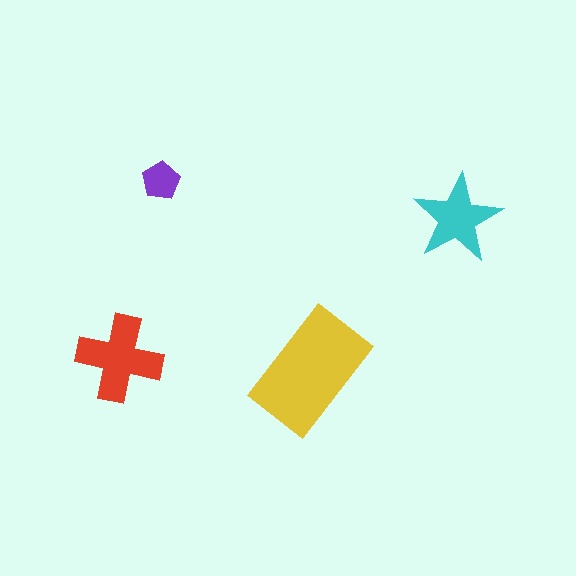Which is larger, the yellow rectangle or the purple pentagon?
The yellow rectangle.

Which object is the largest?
The yellow rectangle.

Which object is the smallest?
The purple pentagon.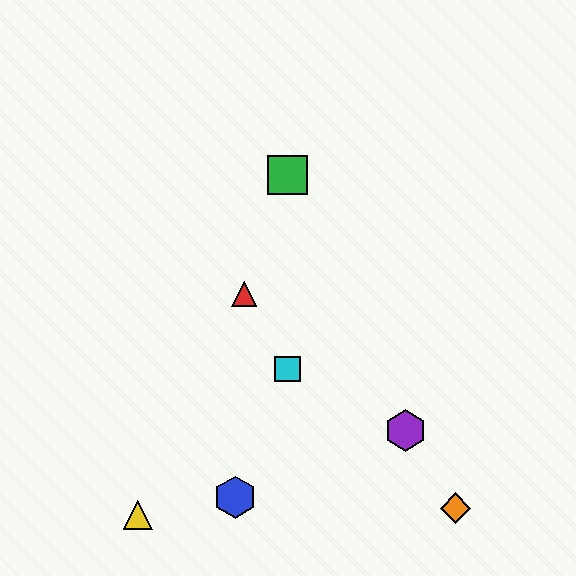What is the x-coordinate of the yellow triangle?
The yellow triangle is at x≈138.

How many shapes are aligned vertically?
2 shapes (the green square, the cyan square) are aligned vertically.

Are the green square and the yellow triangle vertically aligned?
No, the green square is at x≈288 and the yellow triangle is at x≈138.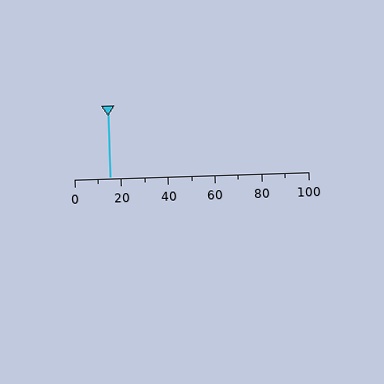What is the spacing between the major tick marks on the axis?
The major ticks are spaced 20 apart.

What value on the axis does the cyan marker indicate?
The marker indicates approximately 15.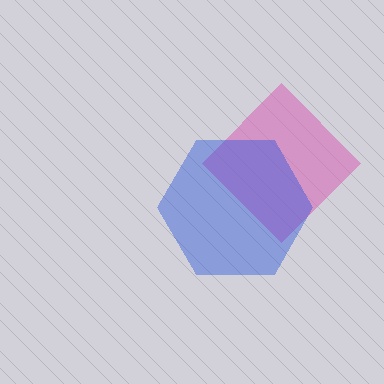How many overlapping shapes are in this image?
There are 2 overlapping shapes in the image.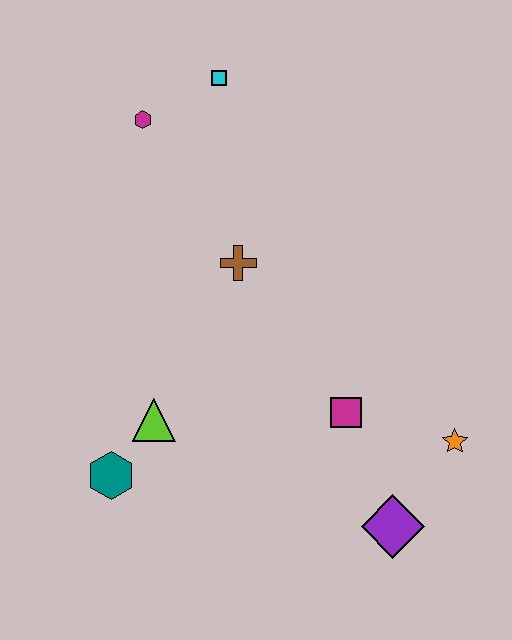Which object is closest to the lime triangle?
The teal hexagon is closest to the lime triangle.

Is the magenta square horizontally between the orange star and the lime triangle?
Yes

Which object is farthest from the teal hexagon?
The cyan square is farthest from the teal hexagon.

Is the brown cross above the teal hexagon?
Yes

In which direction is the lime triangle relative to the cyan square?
The lime triangle is below the cyan square.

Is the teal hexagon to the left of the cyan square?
Yes